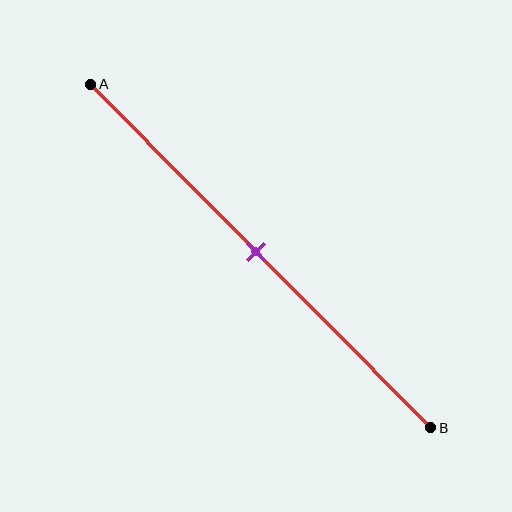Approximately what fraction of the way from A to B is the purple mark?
The purple mark is approximately 50% of the way from A to B.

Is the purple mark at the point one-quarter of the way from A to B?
No, the mark is at about 50% from A, not at the 25% one-quarter point.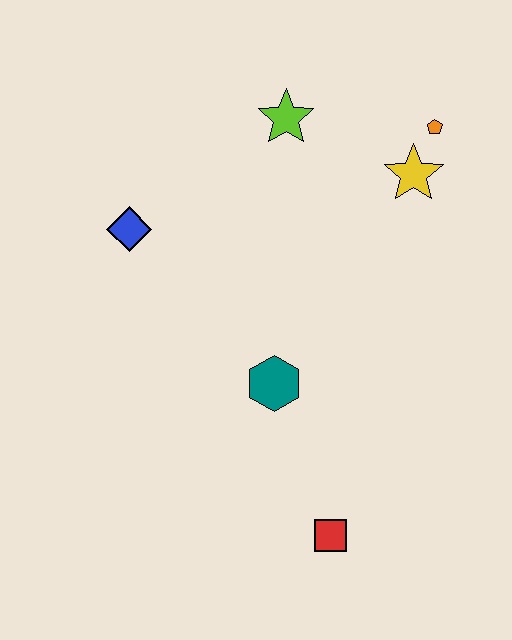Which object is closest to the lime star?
The yellow star is closest to the lime star.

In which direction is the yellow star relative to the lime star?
The yellow star is to the right of the lime star.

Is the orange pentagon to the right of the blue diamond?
Yes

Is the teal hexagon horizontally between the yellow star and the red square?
No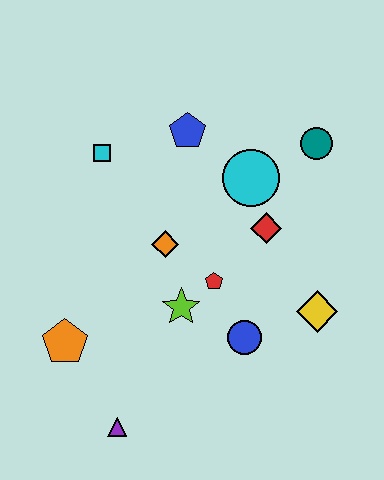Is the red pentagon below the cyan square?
Yes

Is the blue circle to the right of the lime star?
Yes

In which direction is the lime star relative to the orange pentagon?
The lime star is to the right of the orange pentagon.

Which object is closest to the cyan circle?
The red diamond is closest to the cyan circle.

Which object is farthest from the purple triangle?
The teal circle is farthest from the purple triangle.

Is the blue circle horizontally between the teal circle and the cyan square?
Yes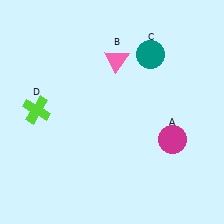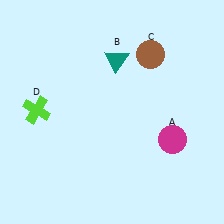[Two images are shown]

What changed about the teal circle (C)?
In Image 1, C is teal. In Image 2, it changed to brown.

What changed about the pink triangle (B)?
In Image 1, B is pink. In Image 2, it changed to teal.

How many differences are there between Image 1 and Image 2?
There are 2 differences between the two images.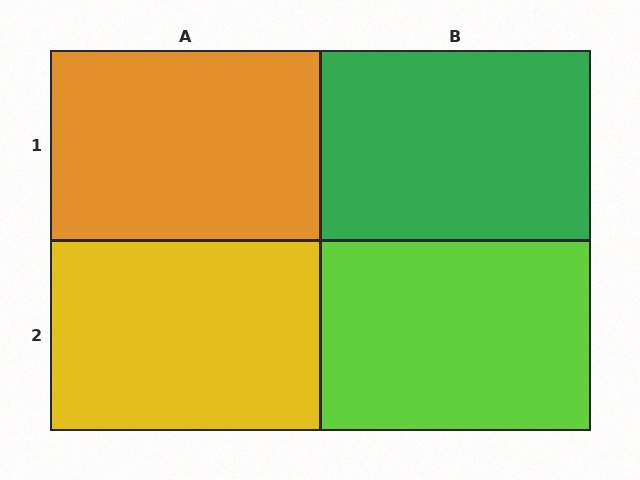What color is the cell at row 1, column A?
Orange.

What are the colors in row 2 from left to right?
Yellow, lime.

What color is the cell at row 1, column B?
Green.